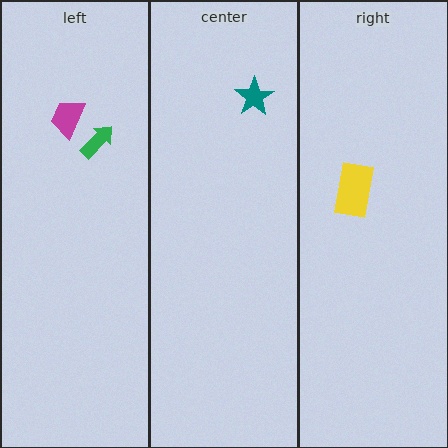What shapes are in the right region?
The yellow rectangle.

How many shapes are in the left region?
2.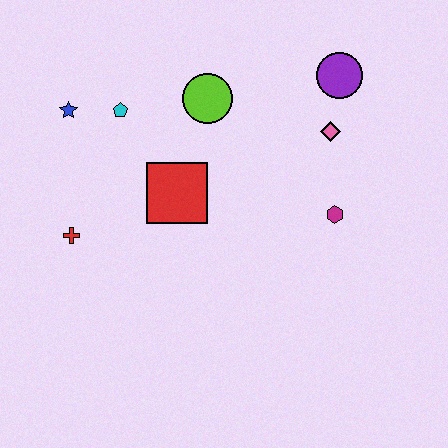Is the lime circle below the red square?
No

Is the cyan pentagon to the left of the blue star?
No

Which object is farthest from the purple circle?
The red cross is farthest from the purple circle.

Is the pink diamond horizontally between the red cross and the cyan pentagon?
No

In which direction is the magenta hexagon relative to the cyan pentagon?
The magenta hexagon is to the right of the cyan pentagon.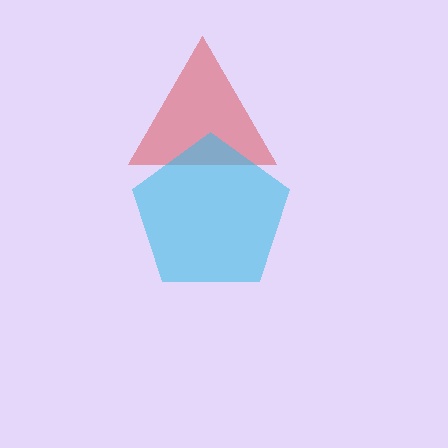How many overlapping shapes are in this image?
There are 2 overlapping shapes in the image.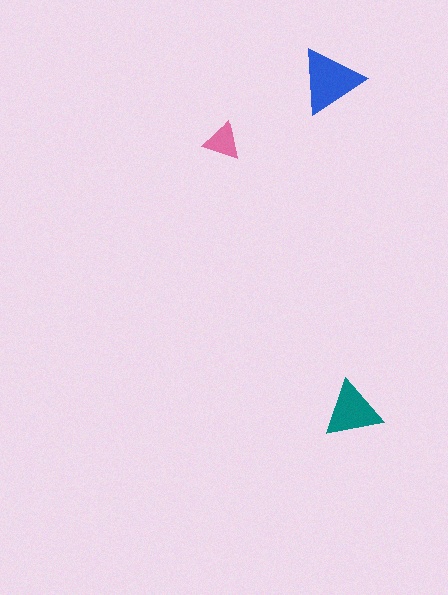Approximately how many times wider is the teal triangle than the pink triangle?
About 1.5 times wider.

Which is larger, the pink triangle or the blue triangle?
The blue one.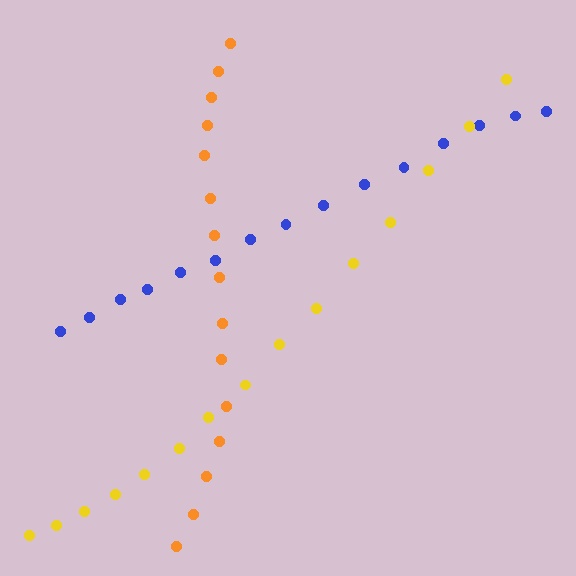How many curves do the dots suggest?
There are 3 distinct paths.